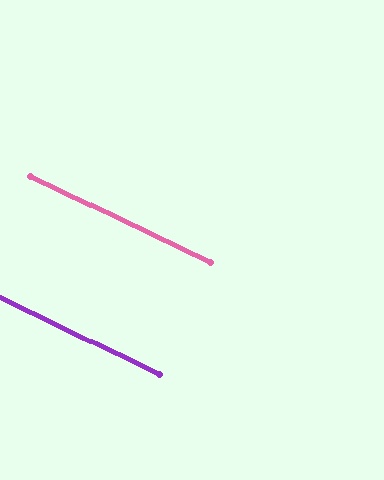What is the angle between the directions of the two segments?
Approximately 0 degrees.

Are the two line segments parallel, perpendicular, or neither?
Parallel — their directions differ by only 0.3°.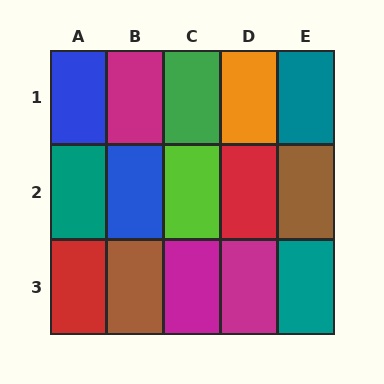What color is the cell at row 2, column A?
Teal.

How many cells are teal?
3 cells are teal.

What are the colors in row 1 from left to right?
Blue, magenta, green, orange, teal.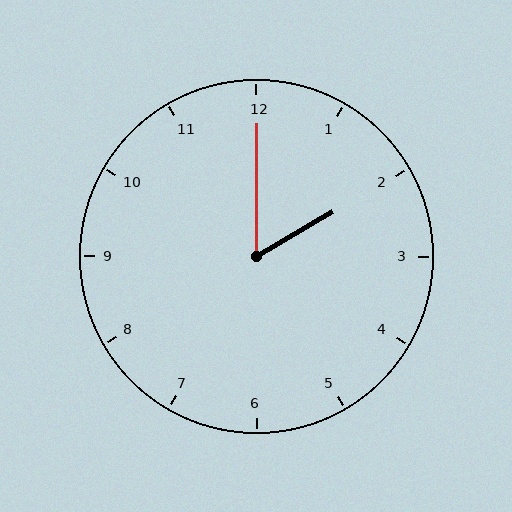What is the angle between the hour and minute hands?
Approximately 60 degrees.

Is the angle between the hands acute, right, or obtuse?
It is acute.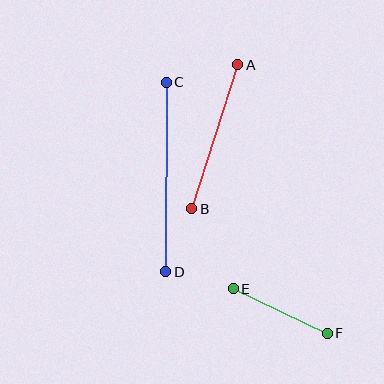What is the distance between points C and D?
The distance is approximately 190 pixels.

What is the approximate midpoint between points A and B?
The midpoint is at approximately (215, 137) pixels.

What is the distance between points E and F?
The distance is approximately 104 pixels.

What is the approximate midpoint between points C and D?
The midpoint is at approximately (166, 177) pixels.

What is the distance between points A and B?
The distance is approximately 151 pixels.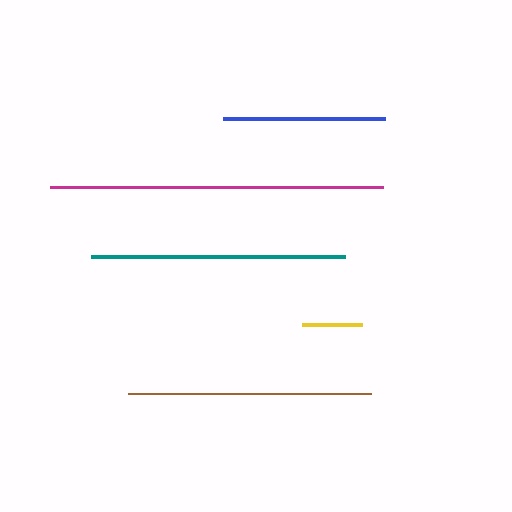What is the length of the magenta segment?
The magenta segment is approximately 333 pixels long.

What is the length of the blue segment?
The blue segment is approximately 163 pixels long.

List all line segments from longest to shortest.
From longest to shortest: magenta, teal, brown, blue, yellow.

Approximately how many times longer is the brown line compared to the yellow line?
The brown line is approximately 4.0 times the length of the yellow line.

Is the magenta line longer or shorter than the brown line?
The magenta line is longer than the brown line.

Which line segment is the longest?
The magenta line is the longest at approximately 333 pixels.